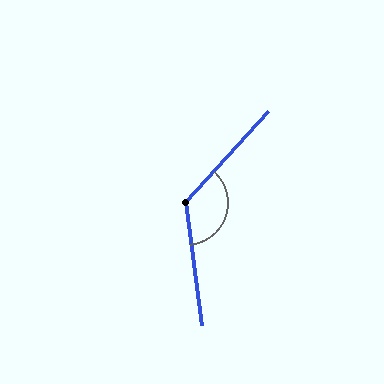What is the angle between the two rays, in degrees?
Approximately 130 degrees.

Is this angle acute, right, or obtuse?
It is obtuse.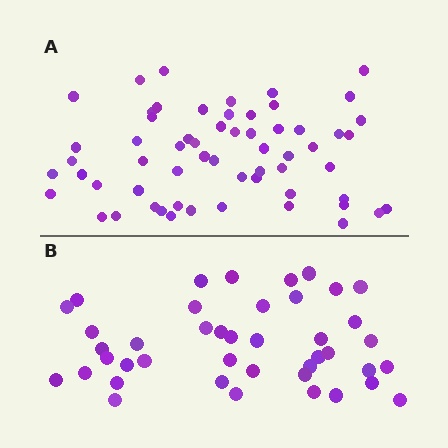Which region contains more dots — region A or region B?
Region A (the top region) has more dots.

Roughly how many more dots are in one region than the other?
Region A has approximately 20 more dots than region B.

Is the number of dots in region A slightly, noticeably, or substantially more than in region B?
Region A has noticeably more, but not dramatically so. The ratio is roughly 1.4 to 1.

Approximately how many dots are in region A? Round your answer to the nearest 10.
About 60 dots.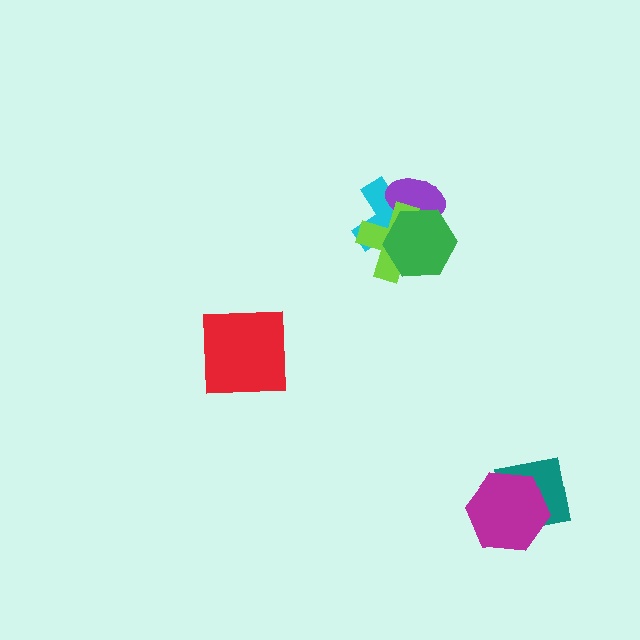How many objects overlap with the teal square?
1 object overlaps with the teal square.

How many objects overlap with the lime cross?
3 objects overlap with the lime cross.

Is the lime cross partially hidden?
Yes, it is partially covered by another shape.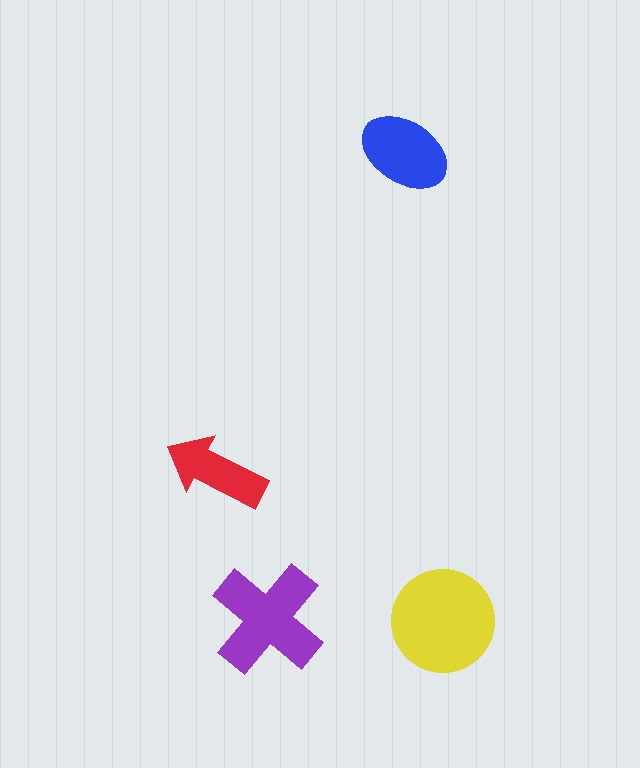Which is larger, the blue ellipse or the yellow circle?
The yellow circle.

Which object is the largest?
The yellow circle.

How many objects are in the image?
There are 4 objects in the image.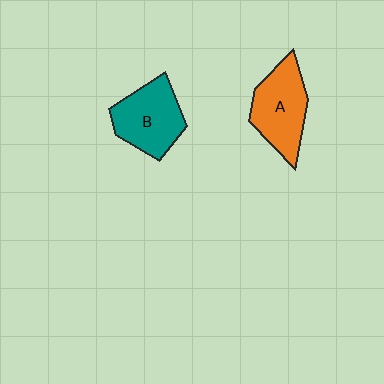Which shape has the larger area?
Shape A (orange).